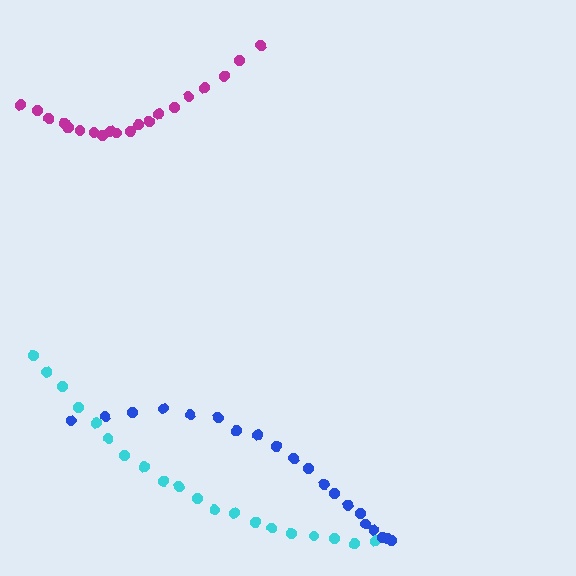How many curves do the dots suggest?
There are 3 distinct paths.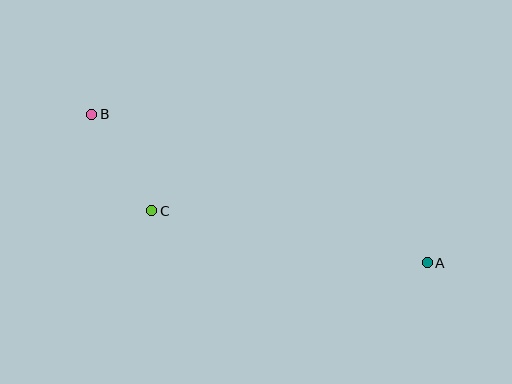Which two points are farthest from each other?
Points A and B are farthest from each other.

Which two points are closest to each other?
Points B and C are closest to each other.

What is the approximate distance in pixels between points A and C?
The distance between A and C is approximately 280 pixels.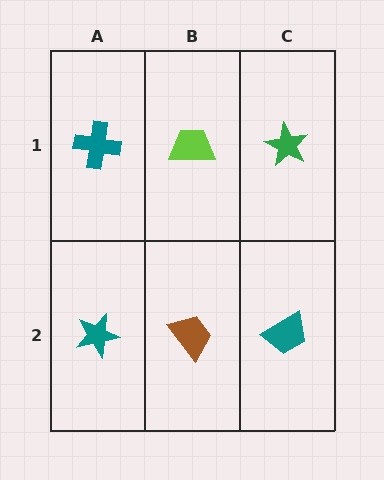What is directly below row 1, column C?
A teal trapezoid.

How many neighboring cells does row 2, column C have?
2.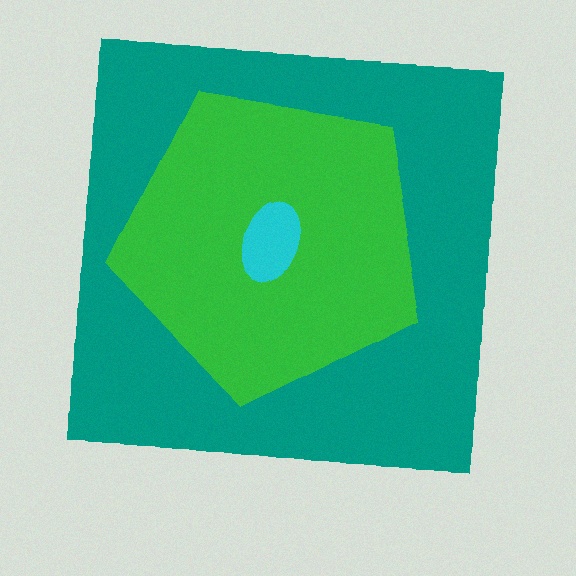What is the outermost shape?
The teal square.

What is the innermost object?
The cyan ellipse.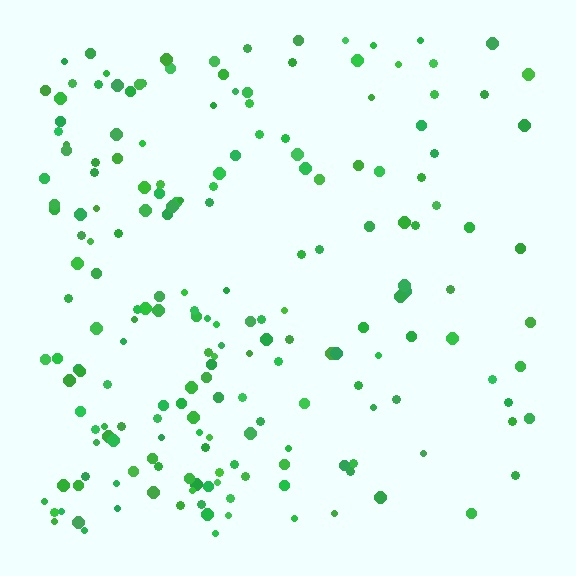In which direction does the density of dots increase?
From right to left, with the left side densest.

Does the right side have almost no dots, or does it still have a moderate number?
Still a moderate number, just noticeably fewer than the left.